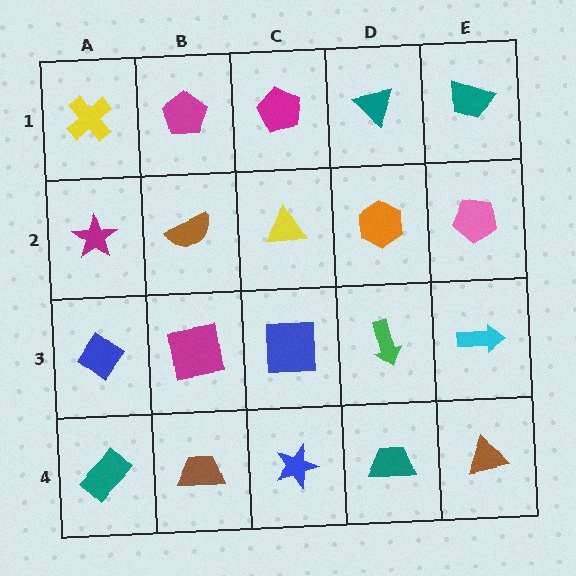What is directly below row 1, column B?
A brown semicircle.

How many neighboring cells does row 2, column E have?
3.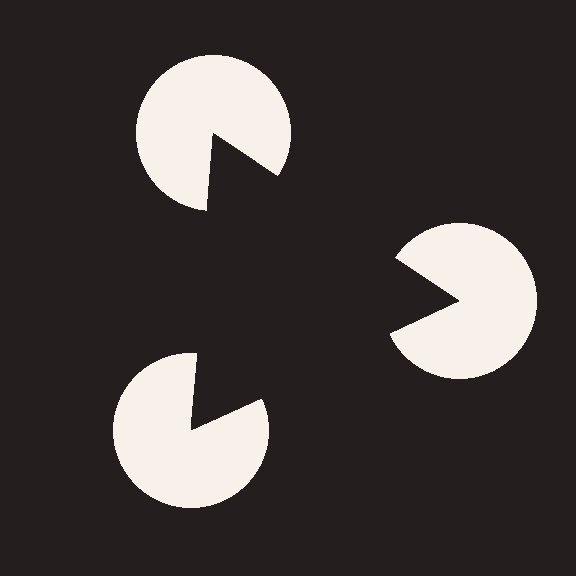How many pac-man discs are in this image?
There are 3 — one at each vertex of the illusory triangle.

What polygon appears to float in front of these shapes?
An illusory triangle — its edges are inferred from the aligned wedge cuts in the pac-man discs, not physically drawn.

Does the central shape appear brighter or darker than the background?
It typically appears slightly darker than the background, even though no actual brightness change is drawn.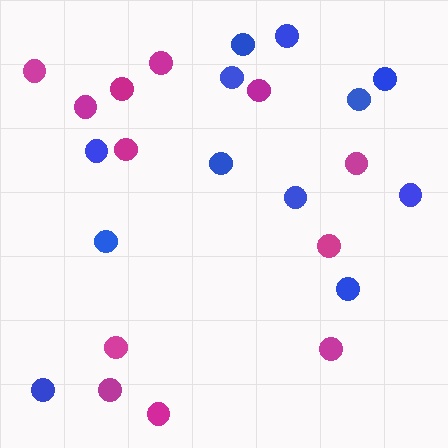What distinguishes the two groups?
There are 2 groups: one group of magenta circles (12) and one group of blue circles (12).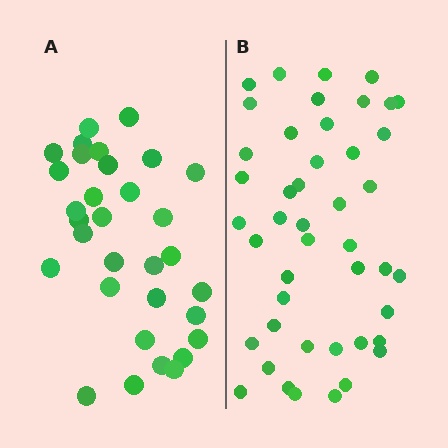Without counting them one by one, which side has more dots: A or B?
Region B (the right region) has more dots.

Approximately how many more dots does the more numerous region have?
Region B has approximately 15 more dots than region A.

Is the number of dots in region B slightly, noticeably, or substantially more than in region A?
Region B has noticeably more, but not dramatically so. The ratio is roughly 1.4 to 1.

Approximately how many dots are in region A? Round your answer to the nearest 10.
About 30 dots. (The exact count is 32, which rounds to 30.)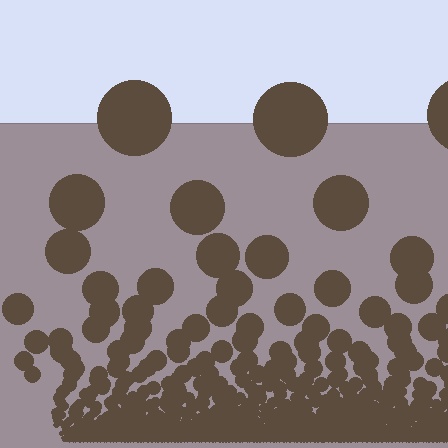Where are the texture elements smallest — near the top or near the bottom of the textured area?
Near the bottom.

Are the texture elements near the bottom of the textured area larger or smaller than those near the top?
Smaller. The gradient is inverted — elements near the bottom are smaller and denser.